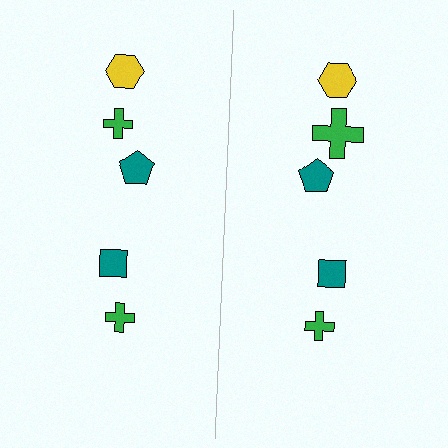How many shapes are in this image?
There are 10 shapes in this image.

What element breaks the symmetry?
The green cross on the right side has a different size than its mirror counterpart.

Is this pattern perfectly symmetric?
No, the pattern is not perfectly symmetric. The green cross on the right side has a different size than its mirror counterpart.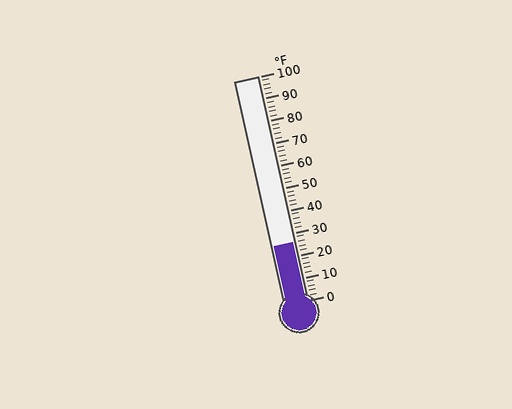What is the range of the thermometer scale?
The thermometer scale ranges from 0°F to 100°F.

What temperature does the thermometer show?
The thermometer shows approximately 26°F.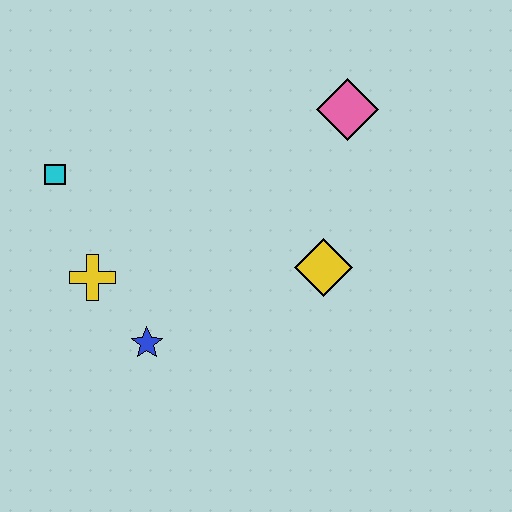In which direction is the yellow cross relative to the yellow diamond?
The yellow cross is to the left of the yellow diamond.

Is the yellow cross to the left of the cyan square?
No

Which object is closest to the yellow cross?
The blue star is closest to the yellow cross.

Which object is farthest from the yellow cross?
The pink diamond is farthest from the yellow cross.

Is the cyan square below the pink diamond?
Yes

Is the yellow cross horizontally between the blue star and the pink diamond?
No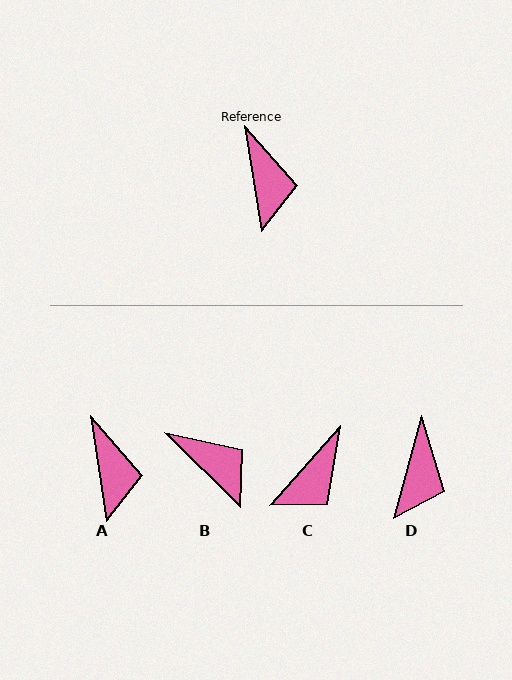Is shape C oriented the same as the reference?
No, it is off by about 51 degrees.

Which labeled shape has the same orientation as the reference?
A.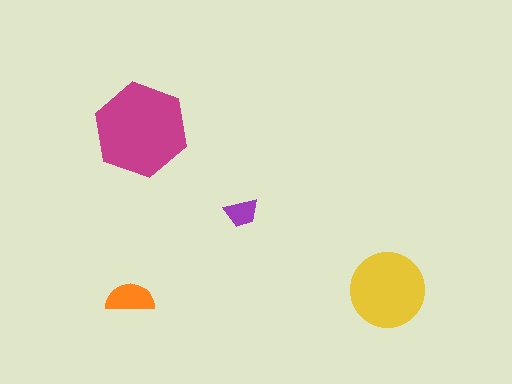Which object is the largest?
The magenta hexagon.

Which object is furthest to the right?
The yellow circle is rightmost.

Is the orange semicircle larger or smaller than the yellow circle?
Smaller.